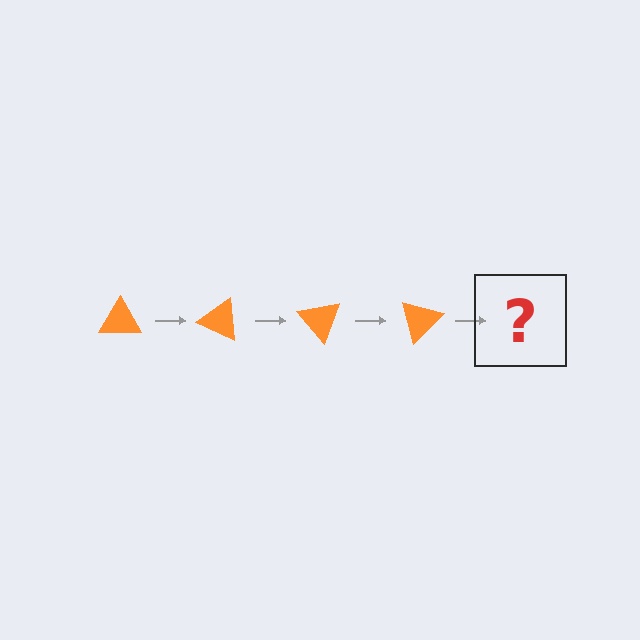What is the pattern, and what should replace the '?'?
The pattern is that the triangle rotates 25 degrees each step. The '?' should be an orange triangle rotated 100 degrees.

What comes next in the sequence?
The next element should be an orange triangle rotated 100 degrees.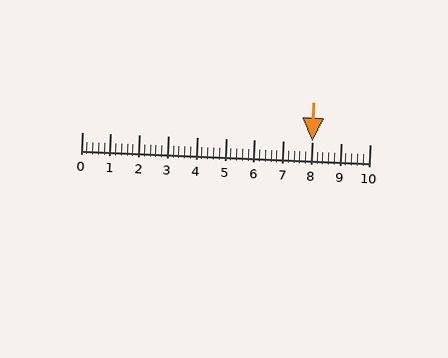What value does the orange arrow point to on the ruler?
The orange arrow points to approximately 8.0.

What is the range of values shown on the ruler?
The ruler shows values from 0 to 10.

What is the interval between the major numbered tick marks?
The major tick marks are spaced 1 units apart.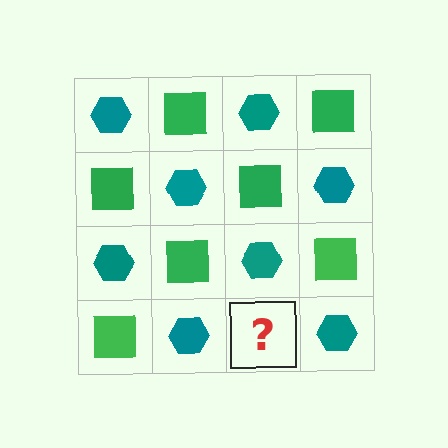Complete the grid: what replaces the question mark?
The question mark should be replaced with a green square.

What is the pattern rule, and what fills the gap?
The rule is that it alternates teal hexagon and green square in a checkerboard pattern. The gap should be filled with a green square.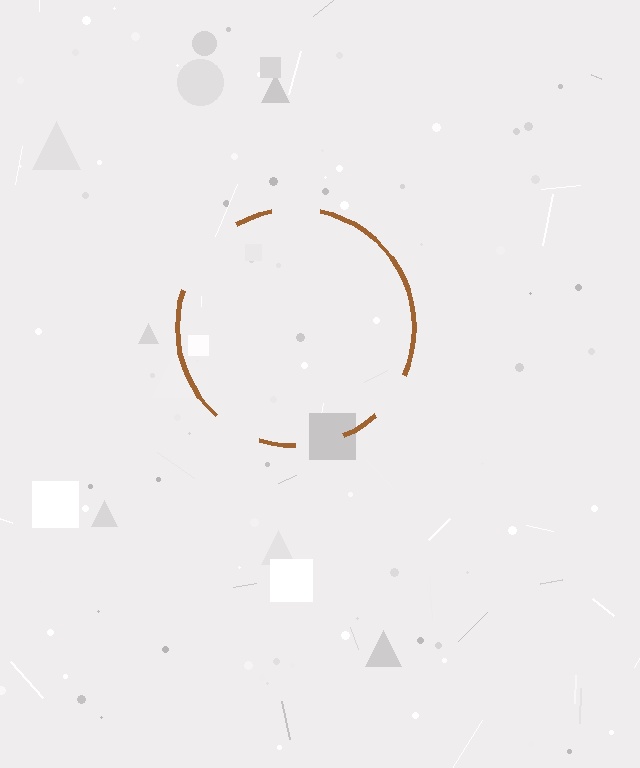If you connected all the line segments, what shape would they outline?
They would outline a circle.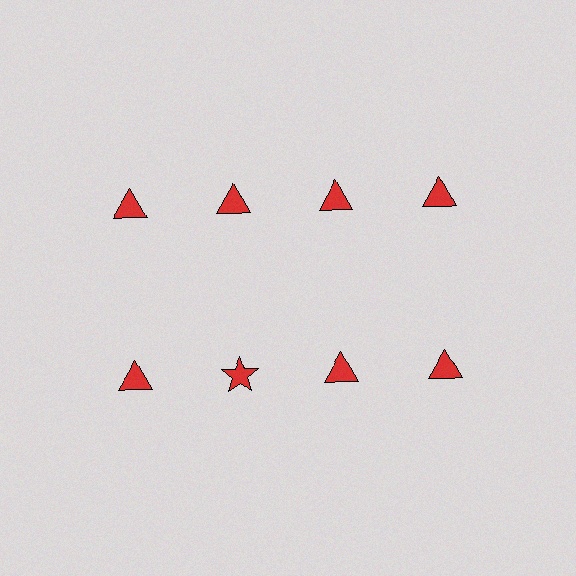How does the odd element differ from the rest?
It has a different shape: star instead of triangle.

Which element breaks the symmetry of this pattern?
The red star in the second row, second from left column breaks the symmetry. All other shapes are red triangles.